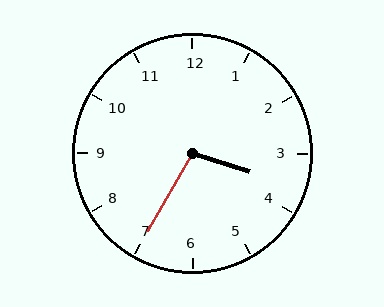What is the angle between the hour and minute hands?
Approximately 102 degrees.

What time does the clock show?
3:35.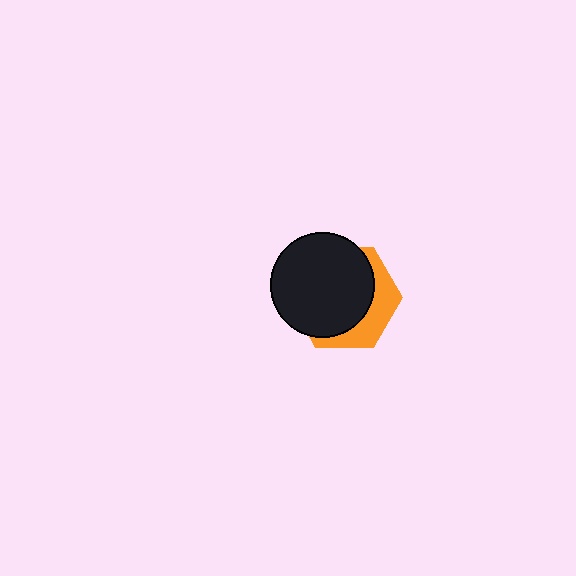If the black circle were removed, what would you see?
You would see the complete orange hexagon.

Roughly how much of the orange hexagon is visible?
A small part of it is visible (roughly 31%).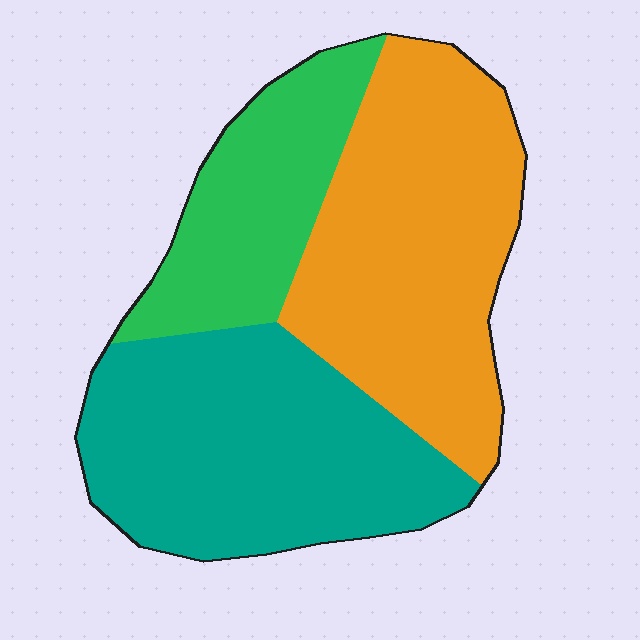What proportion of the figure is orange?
Orange takes up between a third and a half of the figure.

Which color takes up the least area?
Green, at roughly 20%.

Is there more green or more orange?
Orange.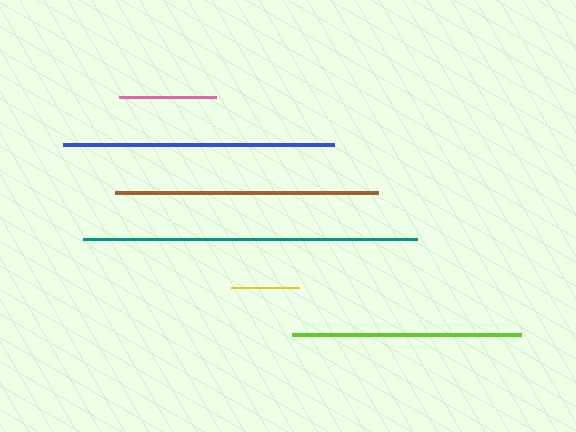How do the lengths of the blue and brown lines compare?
The blue and brown lines are approximately the same length.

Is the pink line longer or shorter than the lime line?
The lime line is longer than the pink line.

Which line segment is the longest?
The teal line is the longest at approximately 334 pixels.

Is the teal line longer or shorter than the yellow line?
The teal line is longer than the yellow line.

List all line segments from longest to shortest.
From longest to shortest: teal, blue, brown, lime, pink, yellow.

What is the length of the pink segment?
The pink segment is approximately 97 pixels long.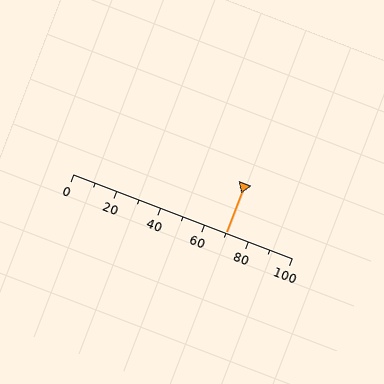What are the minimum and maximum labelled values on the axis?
The axis runs from 0 to 100.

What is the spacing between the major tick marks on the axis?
The major ticks are spaced 20 apart.